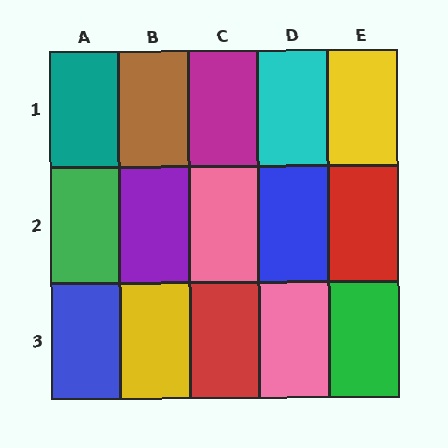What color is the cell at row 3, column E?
Green.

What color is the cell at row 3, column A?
Blue.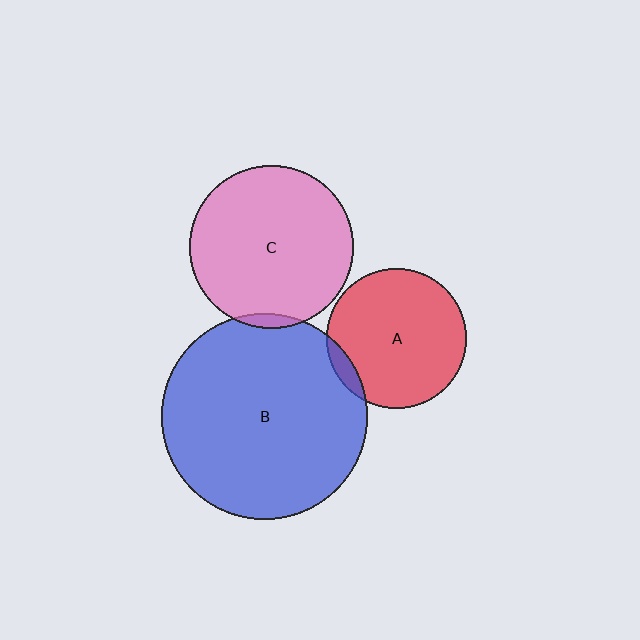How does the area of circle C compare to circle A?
Approximately 1.4 times.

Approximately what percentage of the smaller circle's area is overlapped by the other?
Approximately 5%.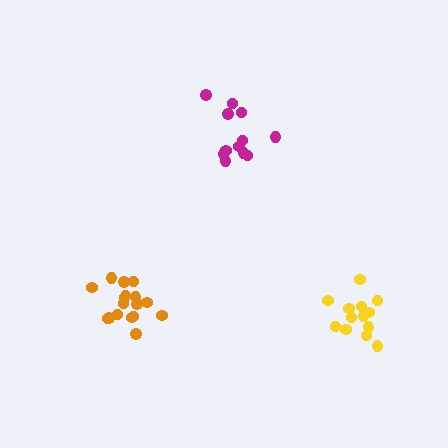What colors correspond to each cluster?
The clusters are colored: magenta, orange, yellow.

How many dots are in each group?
Group 1: 12 dots, Group 2: 17 dots, Group 3: 13 dots (42 total).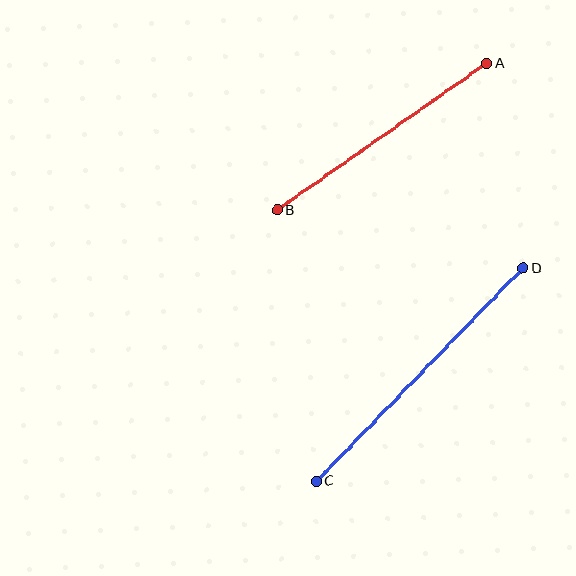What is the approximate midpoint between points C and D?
The midpoint is at approximately (420, 375) pixels.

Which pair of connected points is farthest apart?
Points C and D are farthest apart.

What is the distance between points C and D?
The distance is approximately 297 pixels.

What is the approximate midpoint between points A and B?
The midpoint is at approximately (382, 137) pixels.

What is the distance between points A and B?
The distance is approximately 256 pixels.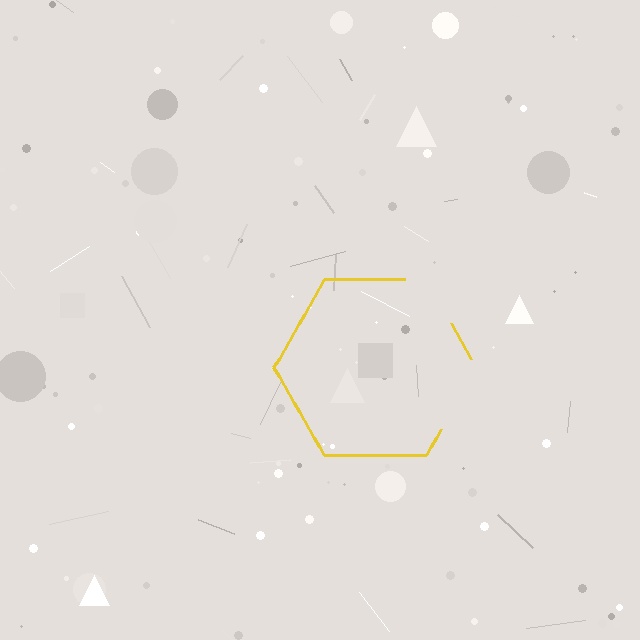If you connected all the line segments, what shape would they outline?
They would outline a hexagon.